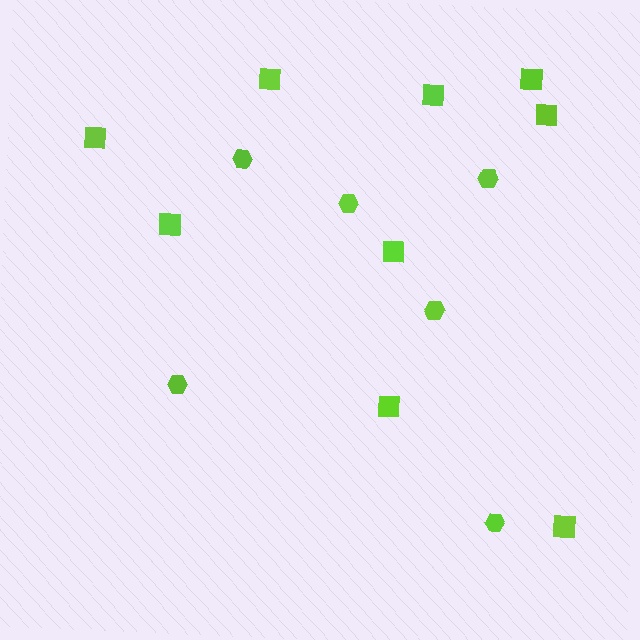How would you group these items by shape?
There are 2 groups: one group of hexagons (6) and one group of squares (9).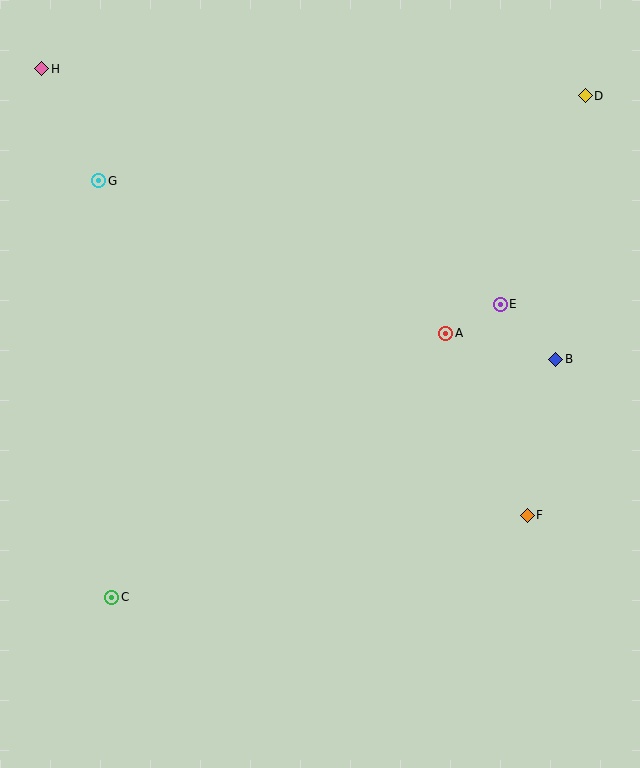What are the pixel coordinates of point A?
Point A is at (446, 333).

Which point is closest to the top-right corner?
Point D is closest to the top-right corner.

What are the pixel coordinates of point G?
Point G is at (99, 181).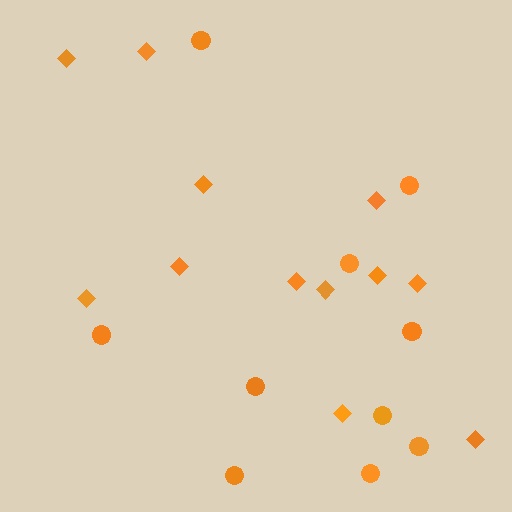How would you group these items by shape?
There are 2 groups: one group of diamonds (12) and one group of circles (10).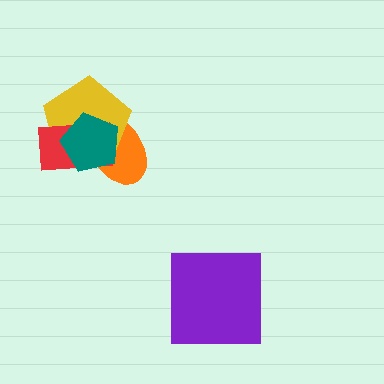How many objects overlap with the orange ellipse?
3 objects overlap with the orange ellipse.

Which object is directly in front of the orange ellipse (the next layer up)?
The yellow pentagon is directly in front of the orange ellipse.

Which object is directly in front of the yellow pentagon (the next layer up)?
The red rectangle is directly in front of the yellow pentagon.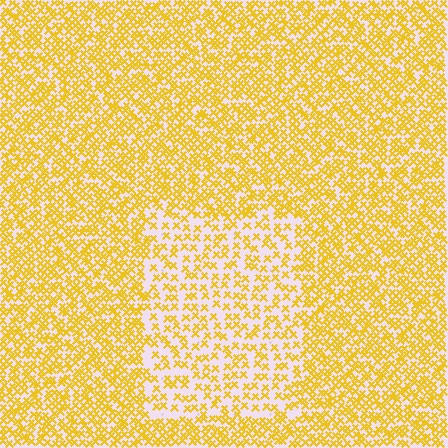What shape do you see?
I see a rectangle.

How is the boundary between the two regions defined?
The boundary is defined by a change in element density (approximately 1.9x ratio). All elements are the same color, size, and shape.